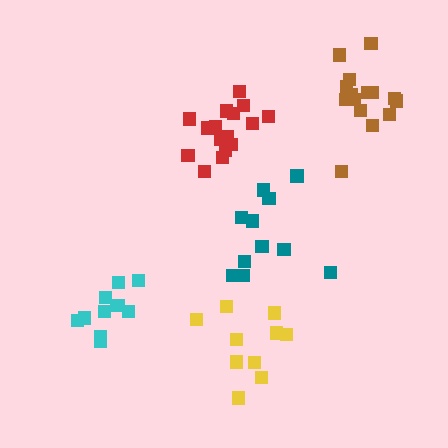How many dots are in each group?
Group 1: 16 dots, Group 2: 11 dots, Group 3: 11 dots, Group 4: 10 dots, Group 5: 16 dots (64 total).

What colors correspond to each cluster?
The clusters are colored: brown, cyan, teal, yellow, red.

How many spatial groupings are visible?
There are 5 spatial groupings.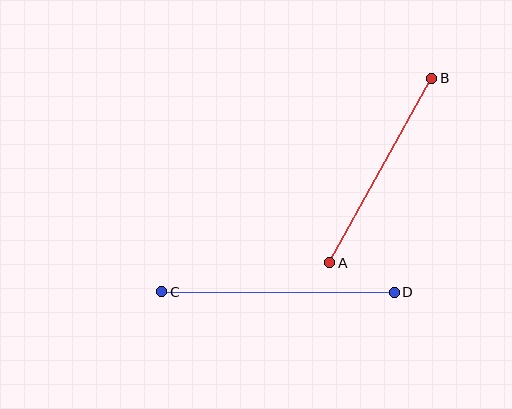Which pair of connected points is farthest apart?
Points C and D are farthest apart.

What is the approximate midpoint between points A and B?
The midpoint is at approximately (381, 171) pixels.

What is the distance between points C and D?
The distance is approximately 233 pixels.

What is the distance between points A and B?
The distance is approximately 211 pixels.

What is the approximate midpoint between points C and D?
The midpoint is at approximately (278, 292) pixels.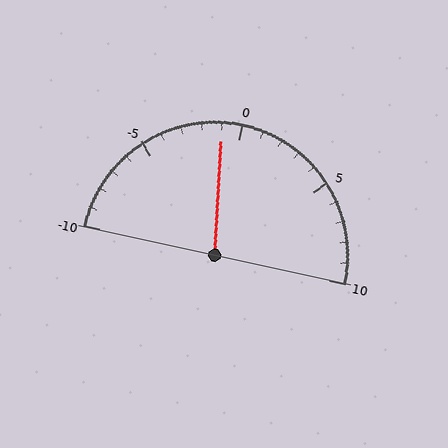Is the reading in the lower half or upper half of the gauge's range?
The reading is in the lower half of the range (-10 to 10).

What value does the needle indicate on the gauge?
The needle indicates approximately -1.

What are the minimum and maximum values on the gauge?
The gauge ranges from -10 to 10.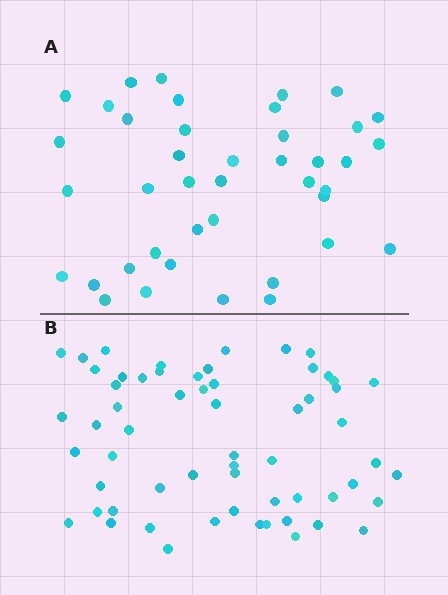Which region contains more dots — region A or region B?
Region B (the bottom region) has more dots.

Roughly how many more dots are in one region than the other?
Region B has approximately 20 more dots than region A.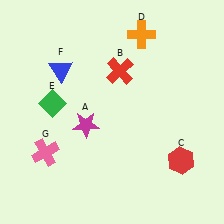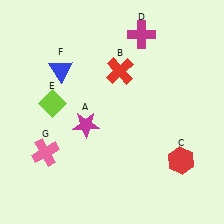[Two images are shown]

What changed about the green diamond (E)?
In Image 1, E is green. In Image 2, it changed to lime.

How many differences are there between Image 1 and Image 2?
There are 2 differences between the two images.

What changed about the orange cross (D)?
In Image 1, D is orange. In Image 2, it changed to magenta.